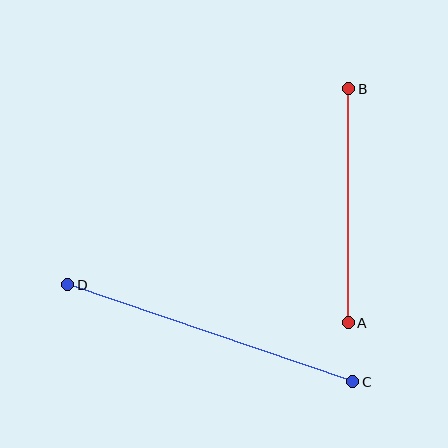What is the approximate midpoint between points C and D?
The midpoint is at approximately (210, 333) pixels.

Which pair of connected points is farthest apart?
Points C and D are farthest apart.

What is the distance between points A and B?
The distance is approximately 234 pixels.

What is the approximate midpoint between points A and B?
The midpoint is at approximately (348, 206) pixels.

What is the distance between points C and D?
The distance is approximately 301 pixels.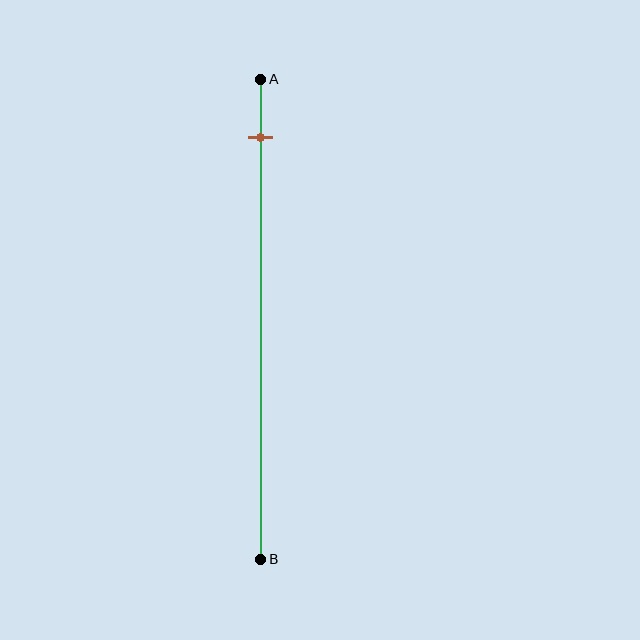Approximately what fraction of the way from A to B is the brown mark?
The brown mark is approximately 10% of the way from A to B.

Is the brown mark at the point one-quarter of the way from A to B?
No, the mark is at about 10% from A, not at the 25% one-quarter point.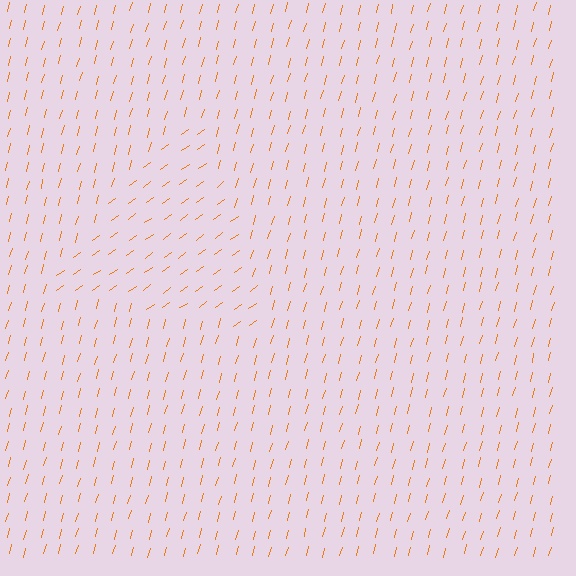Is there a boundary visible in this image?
Yes, there is a texture boundary formed by a change in line orientation.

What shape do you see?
I see a triangle.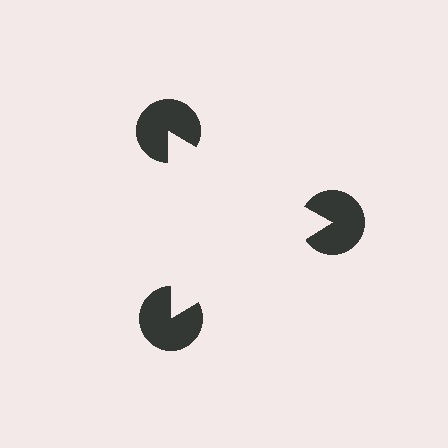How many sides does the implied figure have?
3 sides.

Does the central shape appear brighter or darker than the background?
It typically appears slightly brighter than the background, even though no actual brightness change is drawn.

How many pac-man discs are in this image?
There are 3 — one at each vertex of the illusory triangle.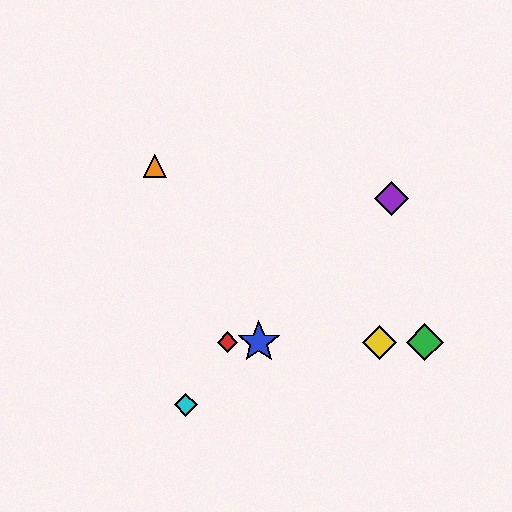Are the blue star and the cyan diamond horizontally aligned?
No, the blue star is at y≈342 and the cyan diamond is at y≈405.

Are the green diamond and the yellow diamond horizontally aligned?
Yes, both are at y≈342.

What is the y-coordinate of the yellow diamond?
The yellow diamond is at y≈342.